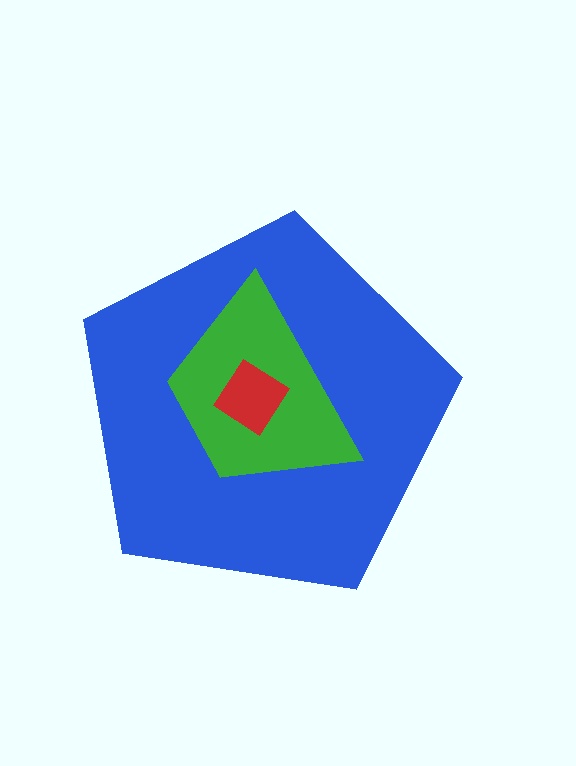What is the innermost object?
The red diamond.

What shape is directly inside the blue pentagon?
The green trapezoid.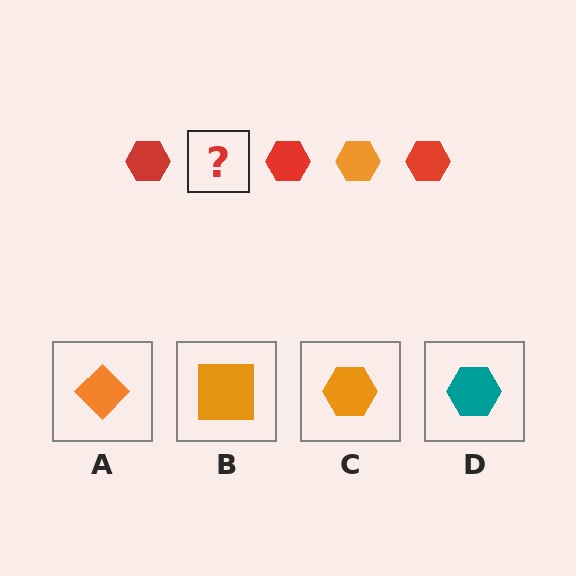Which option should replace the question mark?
Option C.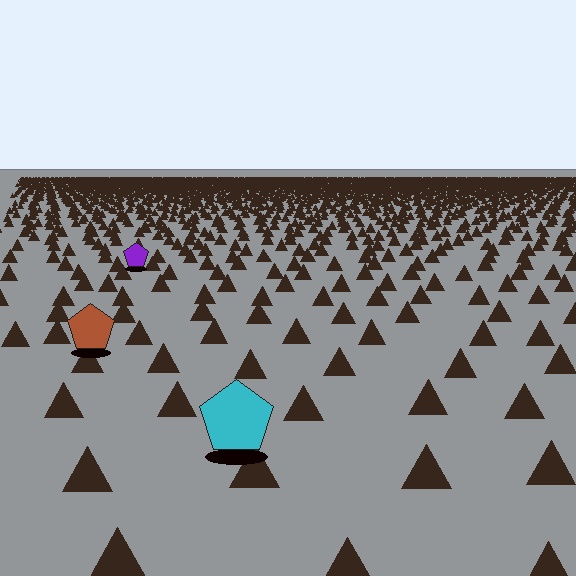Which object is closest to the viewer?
The cyan pentagon is closest. The texture marks near it are larger and more spread out.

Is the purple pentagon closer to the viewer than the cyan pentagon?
No. The cyan pentagon is closer — you can tell from the texture gradient: the ground texture is coarser near it.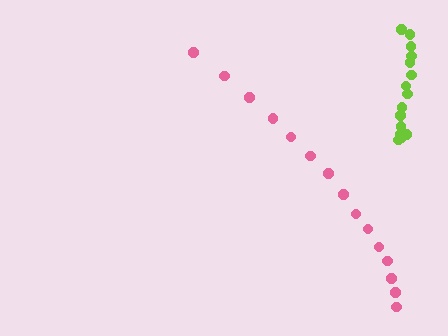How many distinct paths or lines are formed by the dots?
There are 2 distinct paths.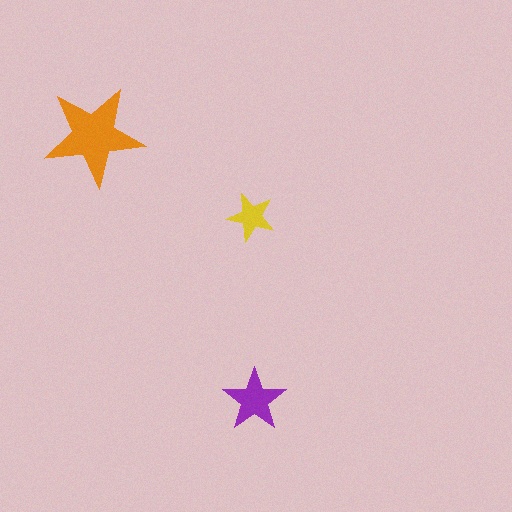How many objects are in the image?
There are 3 objects in the image.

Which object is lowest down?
The purple star is bottommost.